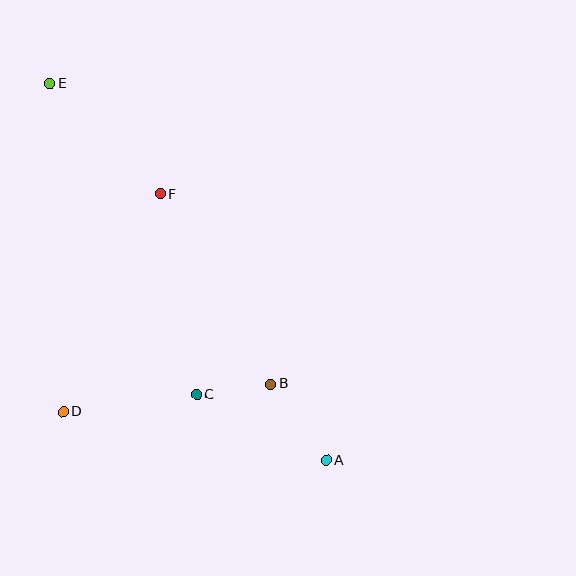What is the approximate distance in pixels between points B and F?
The distance between B and F is approximately 220 pixels.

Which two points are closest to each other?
Points B and C are closest to each other.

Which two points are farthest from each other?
Points A and E are farthest from each other.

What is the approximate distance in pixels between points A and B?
The distance between A and B is approximately 94 pixels.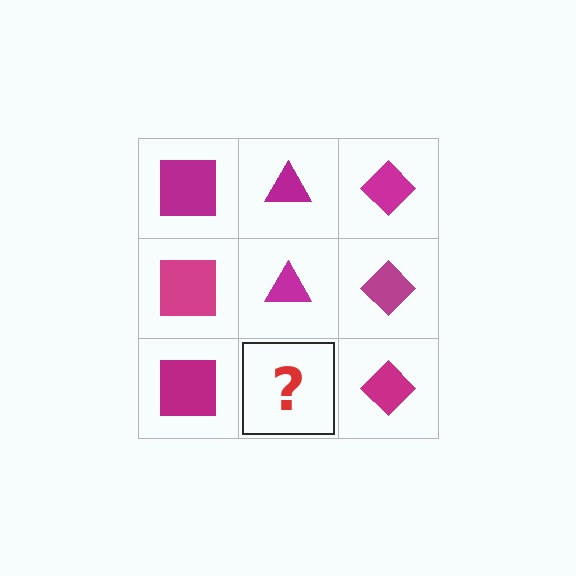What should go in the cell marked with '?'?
The missing cell should contain a magenta triangle.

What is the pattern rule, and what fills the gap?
The rule is that each column has a consistent shape. The gap should be filled with a magenta triangle.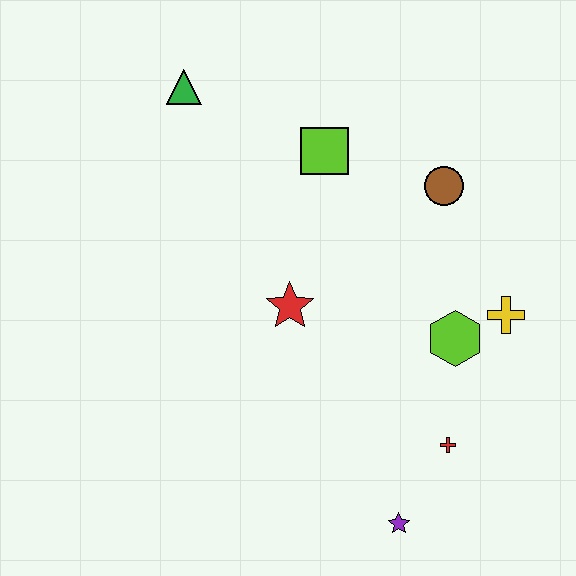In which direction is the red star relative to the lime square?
The red star is below the lime square.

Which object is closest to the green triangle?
The lime square is closest to the green triangle.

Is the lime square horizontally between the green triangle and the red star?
No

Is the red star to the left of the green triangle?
No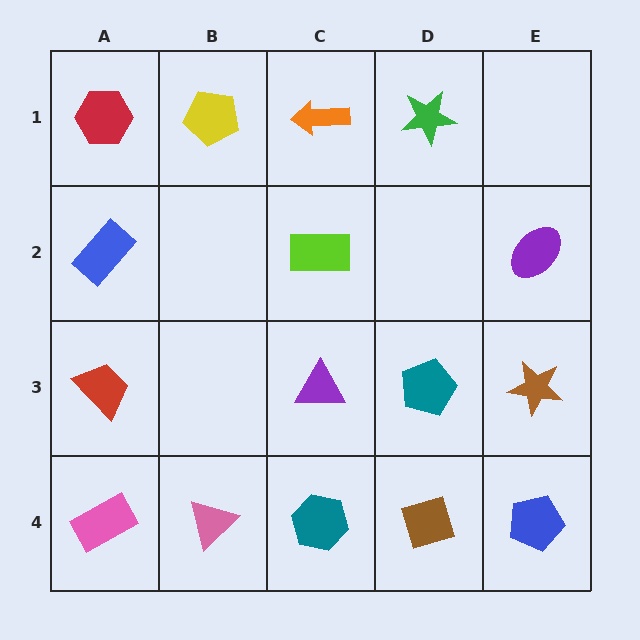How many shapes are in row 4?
5 shapes.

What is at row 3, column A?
A red trapezoid.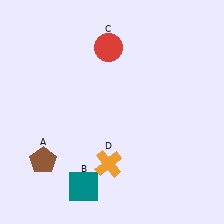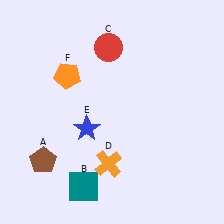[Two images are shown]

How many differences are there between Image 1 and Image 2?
There are 2 differences between the two images.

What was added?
A blue star (E), an orange pentagon (F) were added in Image 2.